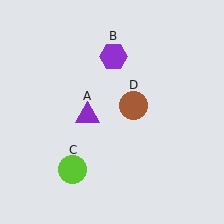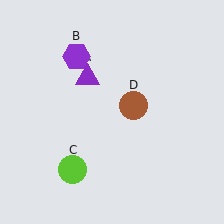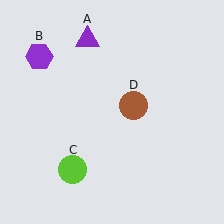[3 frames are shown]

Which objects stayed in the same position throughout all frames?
Lime circle (object C) and brown circle (object D) remained stationary.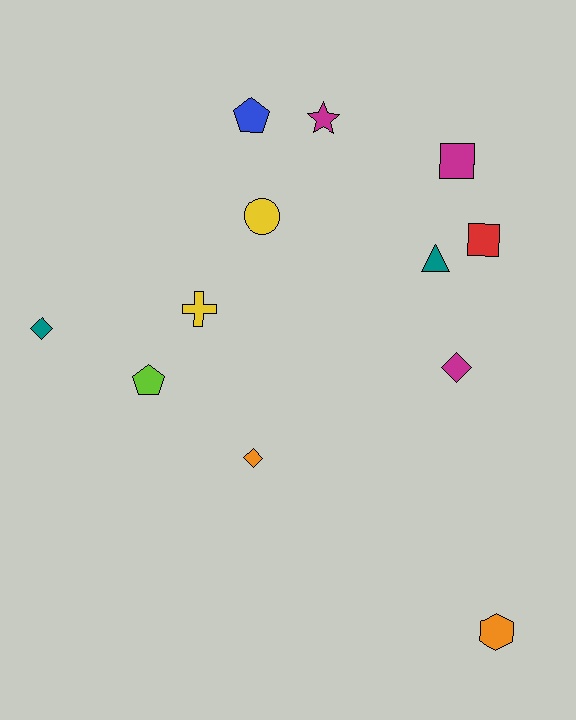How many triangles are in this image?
There is 1 triangle.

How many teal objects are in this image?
There are 2 teal objects.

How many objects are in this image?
There are 12 objects.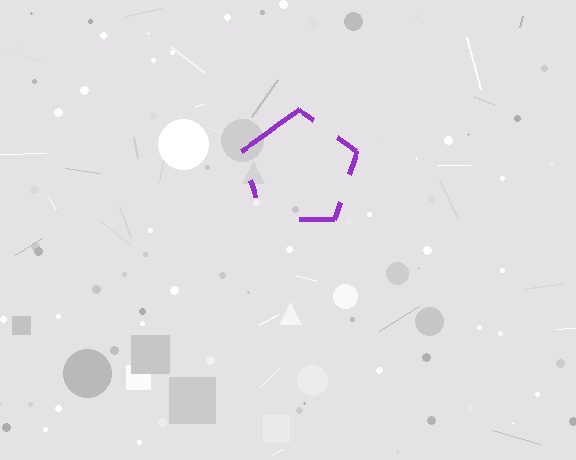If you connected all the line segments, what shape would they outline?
They would outline a pentagon.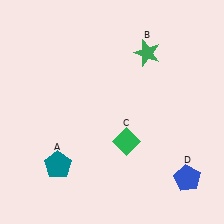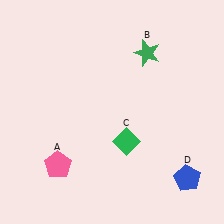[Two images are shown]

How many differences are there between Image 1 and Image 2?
There is 1 difference between the two images.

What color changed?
The pentagon (A) changed from teal in Image 1 to pink in Image 2.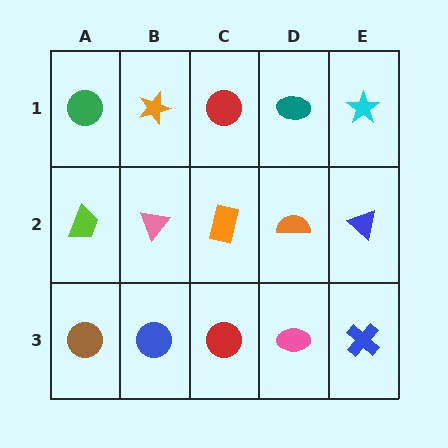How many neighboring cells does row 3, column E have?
2.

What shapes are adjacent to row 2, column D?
A teal ellipse (row 1, column D), a pink ellipse (row 3, column D), an orange rectangle (row 2, column C), a blue triangle (row 2, column E).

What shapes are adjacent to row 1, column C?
An orange rectangle (row 2, column C), an orange star (row 1, column B), a teal ellipse (row 1, column D).